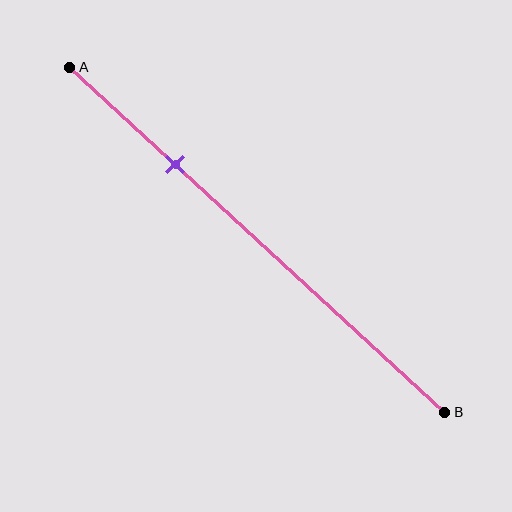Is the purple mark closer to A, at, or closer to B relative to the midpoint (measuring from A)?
The purple mark is closer to point A than the midpoint of segment AB.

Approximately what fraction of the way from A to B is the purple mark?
The purple mark is approximately 30% of the way from A to B.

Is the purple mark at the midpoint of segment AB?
No, the mark is at about 30% from A, not at the 50% midpoint.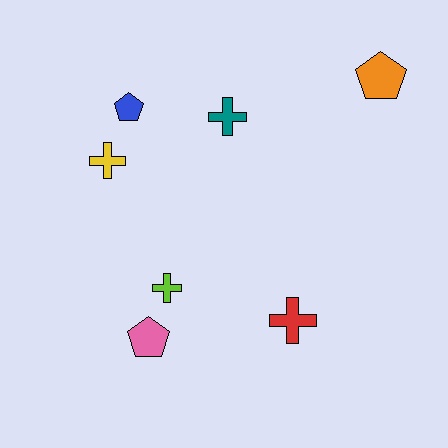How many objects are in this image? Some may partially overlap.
There are 7 objects.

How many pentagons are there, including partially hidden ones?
There are 3 pentagons.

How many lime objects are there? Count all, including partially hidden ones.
There is 1 lime object.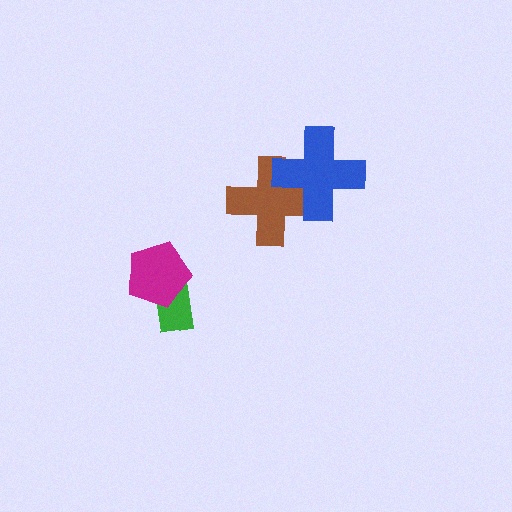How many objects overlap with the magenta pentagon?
1 object overlaps with the magenta pentagon.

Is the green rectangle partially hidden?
Yes, it is partially covered by another shape.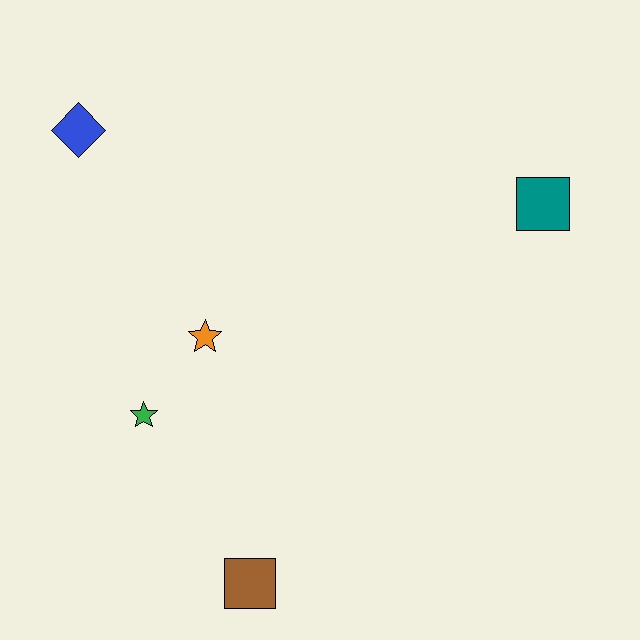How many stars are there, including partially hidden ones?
There are 2 stars.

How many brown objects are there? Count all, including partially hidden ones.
There is 1 brown object.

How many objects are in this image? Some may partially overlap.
There are 5 objects.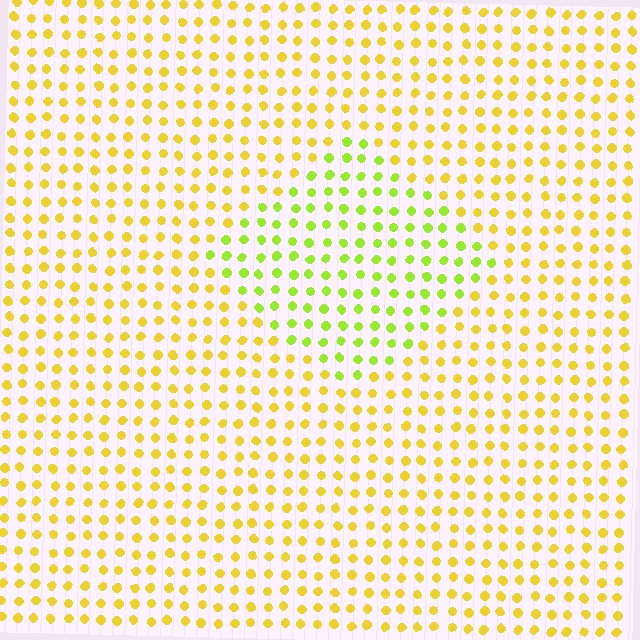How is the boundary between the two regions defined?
The boundary is defined purely by a slight shift in hue (about 35 degrees). Spacing, size, and orientation are identical on both sides.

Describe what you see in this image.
The image is filled with small yellow elements in a uniform arrangement. A diamond-shaped region is visible where the elements are tinted to a slightly different hue, forming a subtle color boundary.